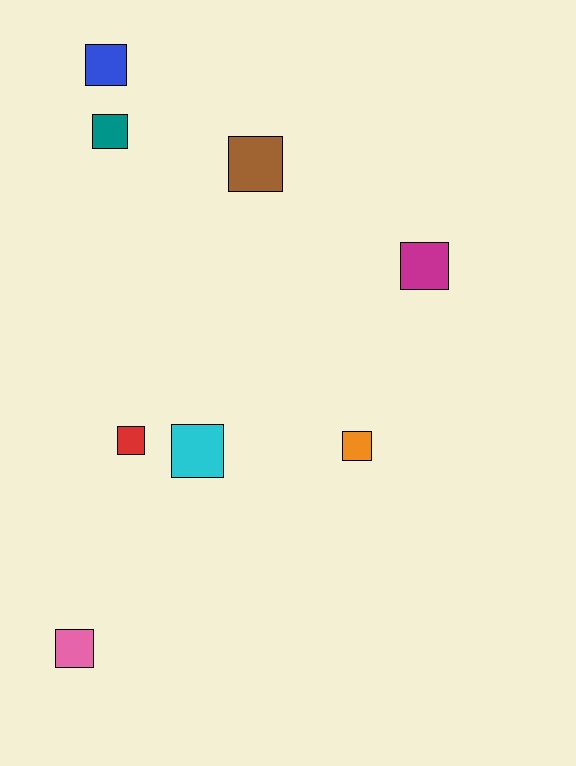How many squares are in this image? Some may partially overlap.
There are 8 squares.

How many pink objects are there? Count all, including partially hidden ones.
There is 1 pink object.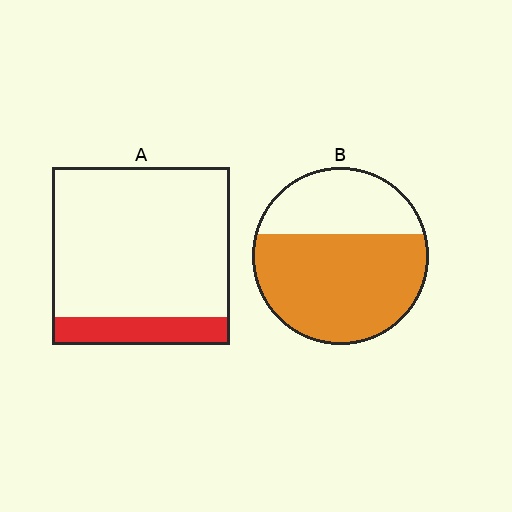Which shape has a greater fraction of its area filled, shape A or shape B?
Shape B.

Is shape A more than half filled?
No.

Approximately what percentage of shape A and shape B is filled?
A is approximately 15% and B is approximately 65%.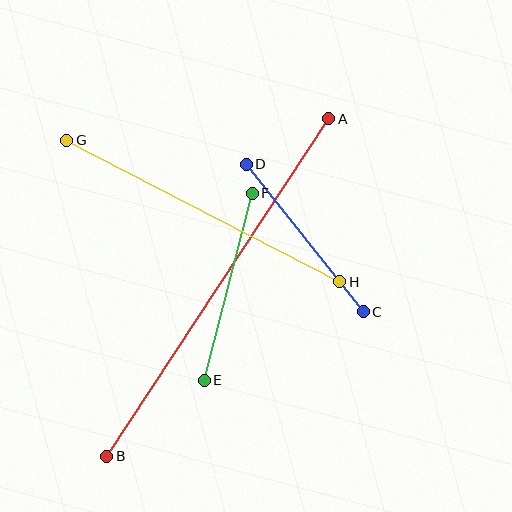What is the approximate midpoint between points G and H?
The midpoint is at approximately (203, 211) pixels.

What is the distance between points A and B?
The distance is approximately 404 pixels.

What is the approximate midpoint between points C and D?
The midpoint is at approximately (305, 238) pixels.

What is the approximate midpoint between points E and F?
The midpoint is at approximately (228, 287) pixels.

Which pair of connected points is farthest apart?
Points A and B are farthest apart.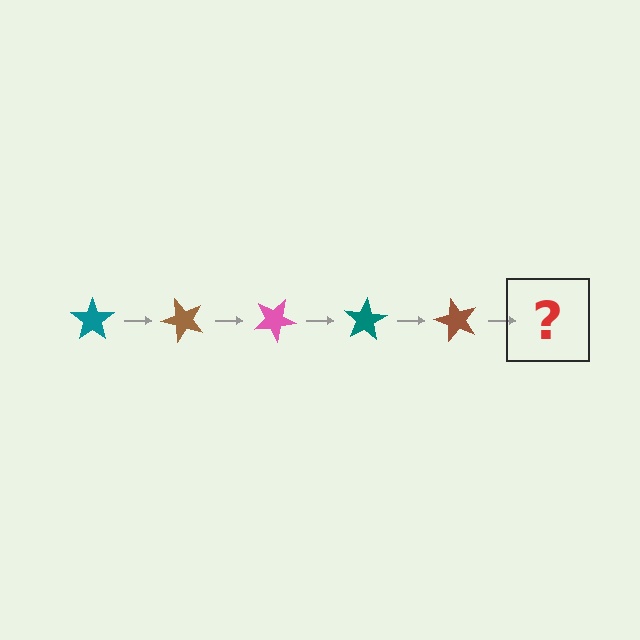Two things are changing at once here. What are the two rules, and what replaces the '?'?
The two rules are that it rotates 50 degrees each step and the color cycles through teal, brown, and pink. The '?' should be a pink star, rotated 250 degrees from the start.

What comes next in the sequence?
The next element should be a pink star, rotated 250 degrees from the start.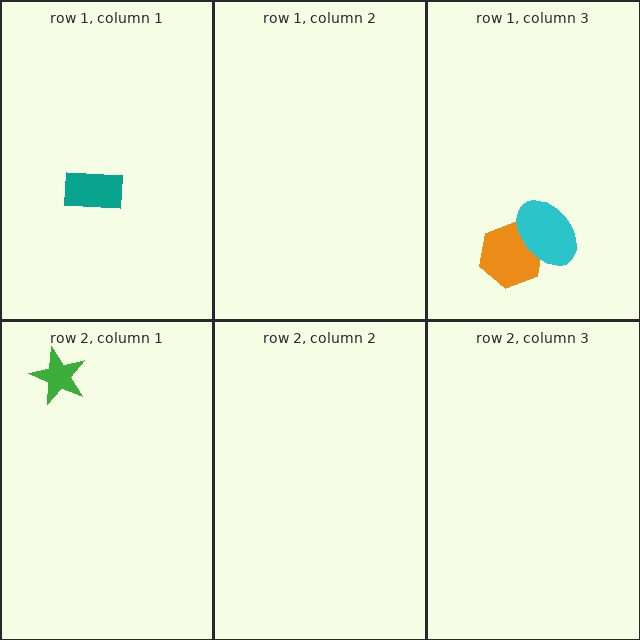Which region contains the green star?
The row 2, column 1 region.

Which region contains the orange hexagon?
The row 1, column 3 region.